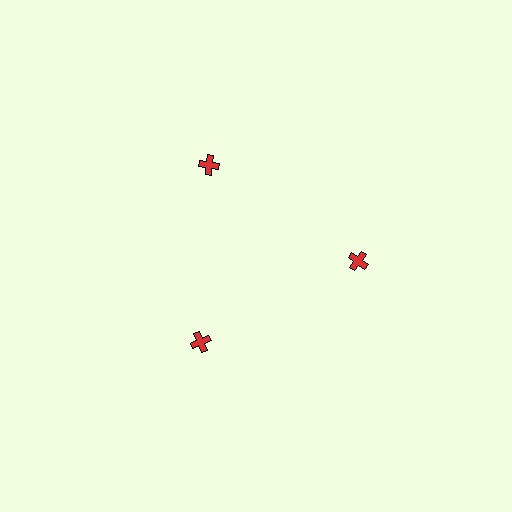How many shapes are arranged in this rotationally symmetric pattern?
There are 3 shapes, arranged in 3 groups of 1.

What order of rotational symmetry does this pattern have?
This pattern has 3-fold rotational symmetry.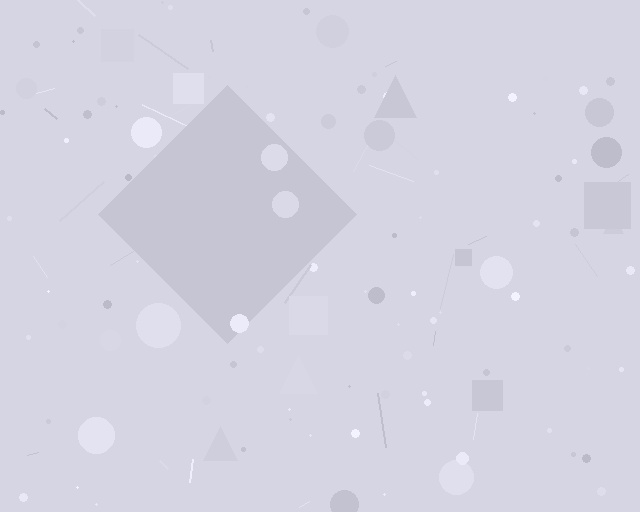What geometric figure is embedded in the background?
A diamond is embedded in the background.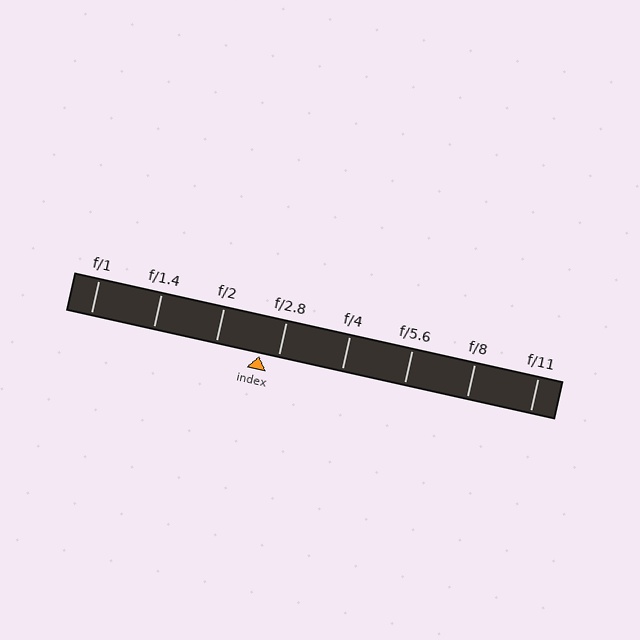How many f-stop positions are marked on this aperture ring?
There are 8 f-stop positions marked.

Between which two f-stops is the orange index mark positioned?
The index mark is between f/2 and f/2.8.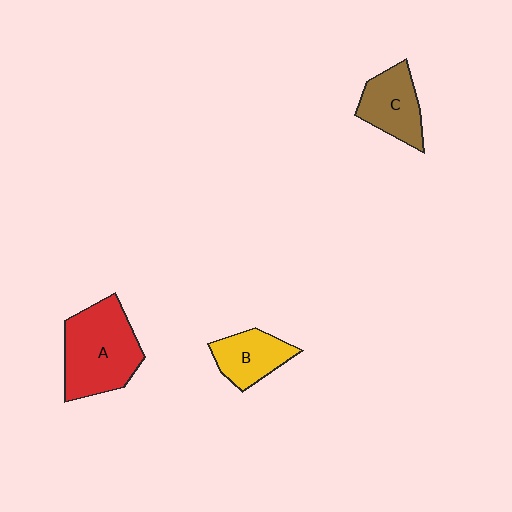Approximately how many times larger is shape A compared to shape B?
Approximately 1.8 times.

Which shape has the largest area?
Shape A (red).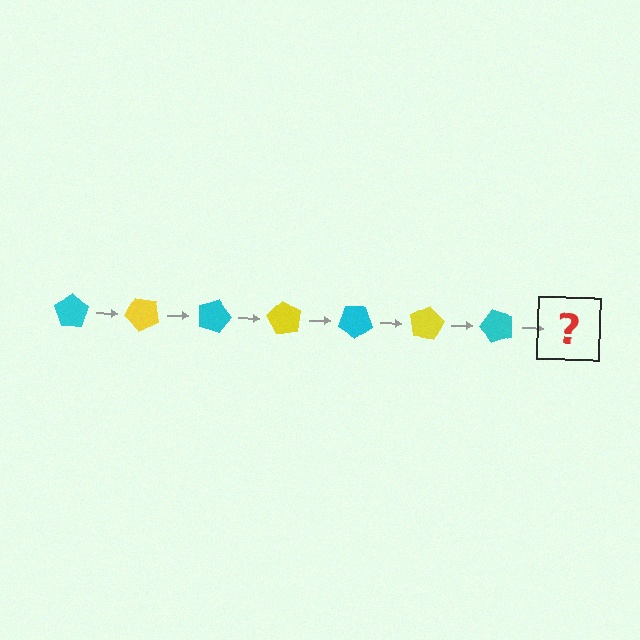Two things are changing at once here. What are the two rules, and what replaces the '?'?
The two rules are that it rotates 45 degrees each step and the color cycles through cyan and yellow. The '?' should be a yellow pentagon, rotated 315 degrees from the start.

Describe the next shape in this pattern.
It should be a yellow pentagon, rotated 315 degrees from the start.